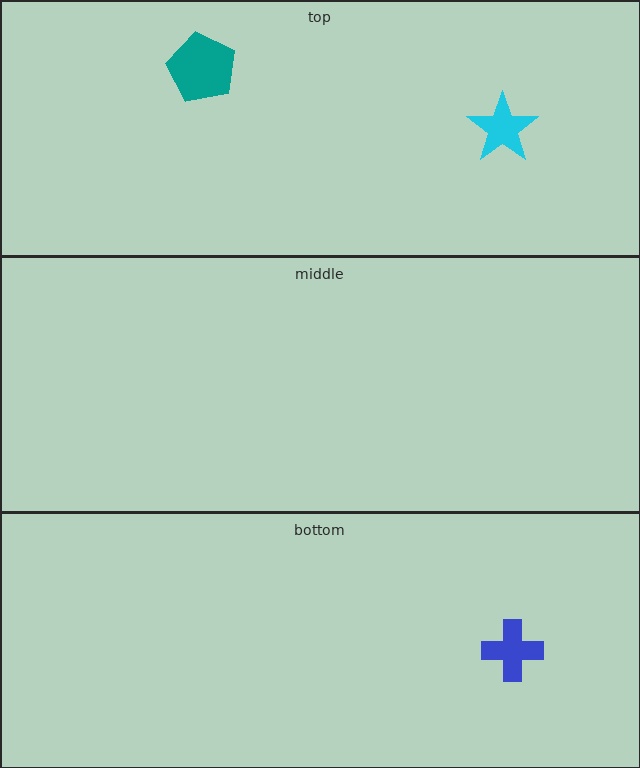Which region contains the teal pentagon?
The top region.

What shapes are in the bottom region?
The blue cross.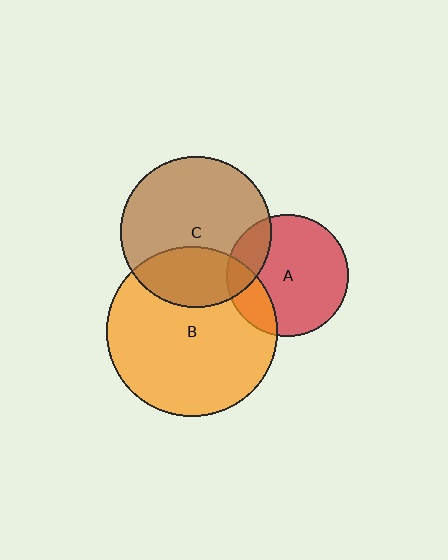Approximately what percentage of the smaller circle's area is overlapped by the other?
Approximately 20%.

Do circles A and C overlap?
Yes.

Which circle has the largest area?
Circle B (orange).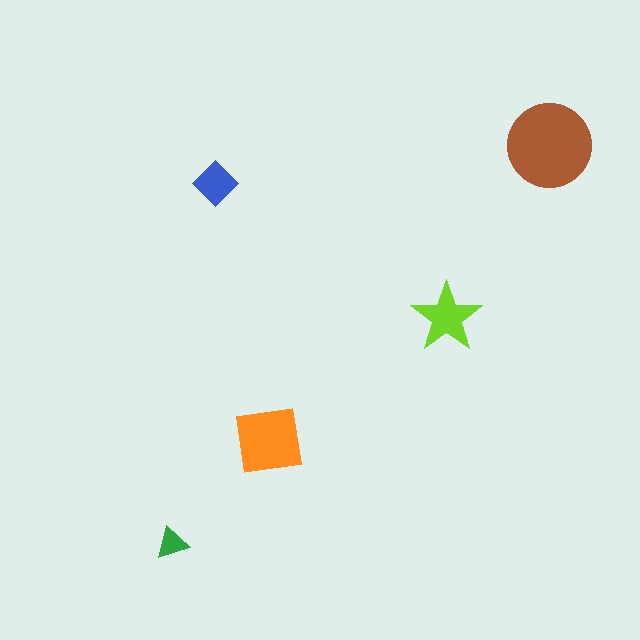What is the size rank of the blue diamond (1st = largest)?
4th.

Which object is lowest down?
The green triangle is bottommost.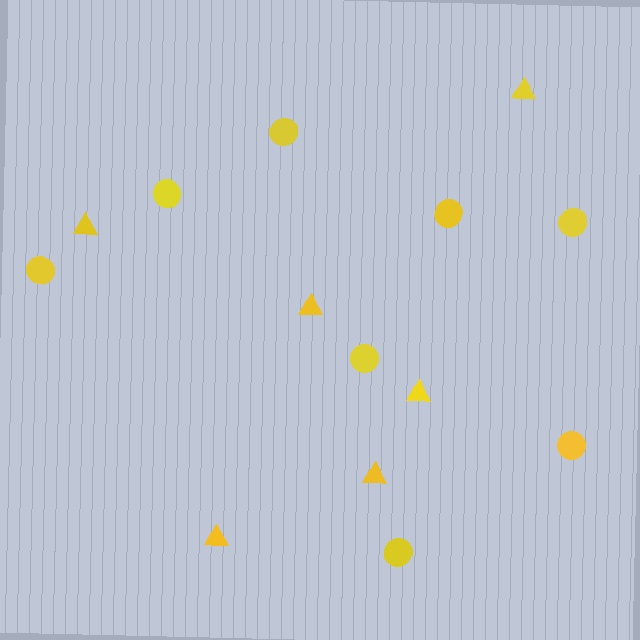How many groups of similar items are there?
There are 2 groups: one group of circles (8) and one group of triangles (6).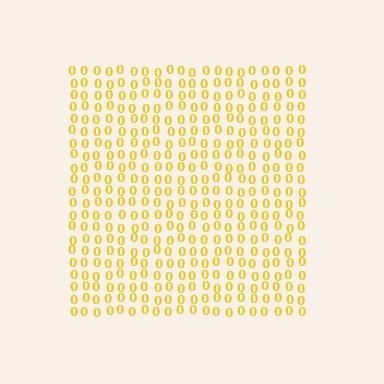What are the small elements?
The small elements are digit 0's.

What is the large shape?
The large shape is a square.